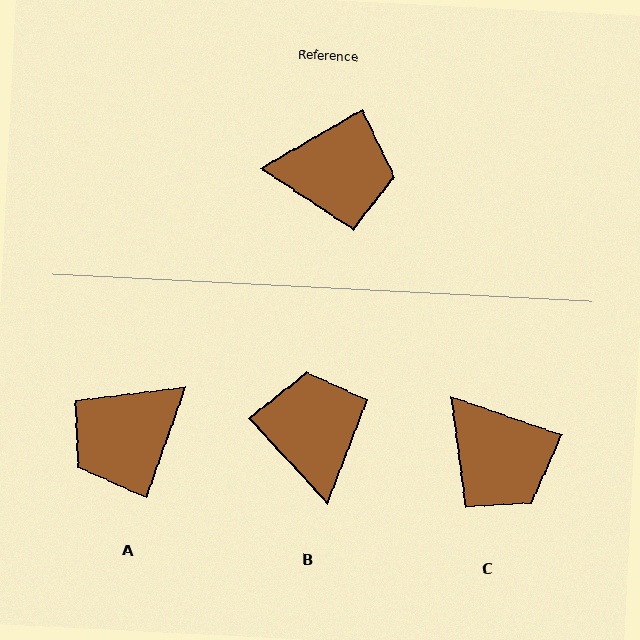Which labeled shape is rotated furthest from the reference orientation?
A, about 140 degrees away.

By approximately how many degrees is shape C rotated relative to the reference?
Approximately 49 degrees clockwise.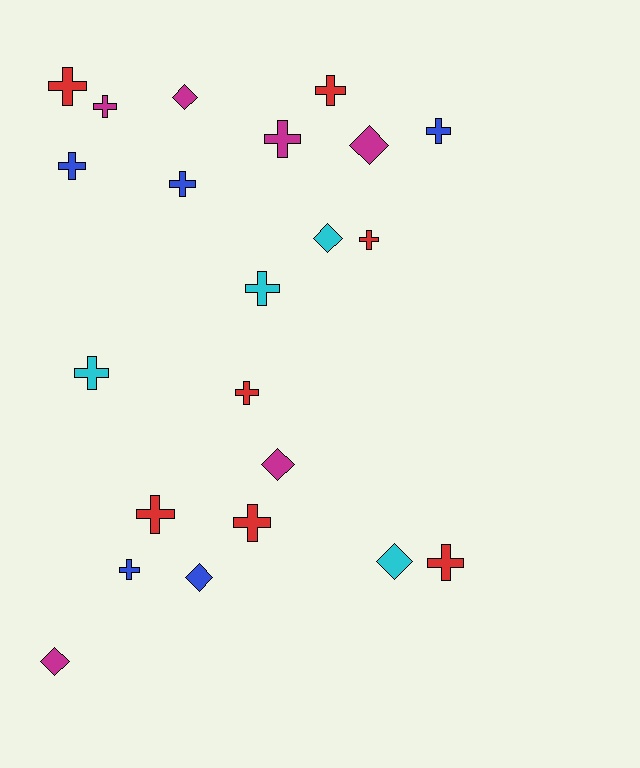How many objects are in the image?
There are 22 objects.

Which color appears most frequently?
Red, with 7 objects.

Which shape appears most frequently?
Cross, with 15 objects.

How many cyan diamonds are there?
There are 2 cyan diamonds.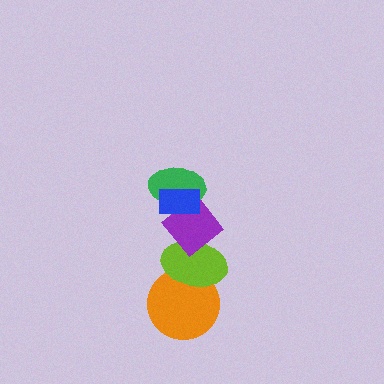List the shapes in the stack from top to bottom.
From top to bottom: the blue rectangle, the green ellipse, the purple diamond, the lime ellipse, the orange circle.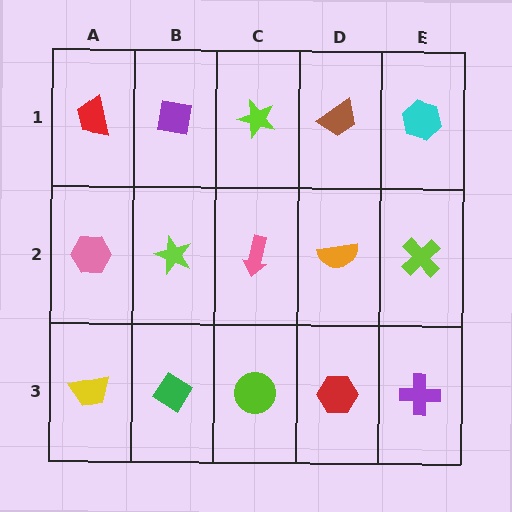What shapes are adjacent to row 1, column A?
A pink hexagon (row 2, column A), a purple square (row 1, column B).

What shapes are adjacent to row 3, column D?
An orange semicircle (row 2, column D), a lime circle (row 3, column C), a purple cross (row 3, column E).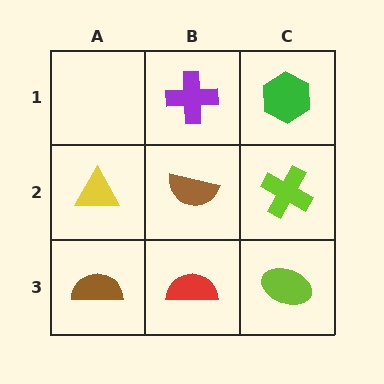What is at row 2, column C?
A lime cross.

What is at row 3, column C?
A lime ellipse.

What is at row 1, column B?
A purple cross.